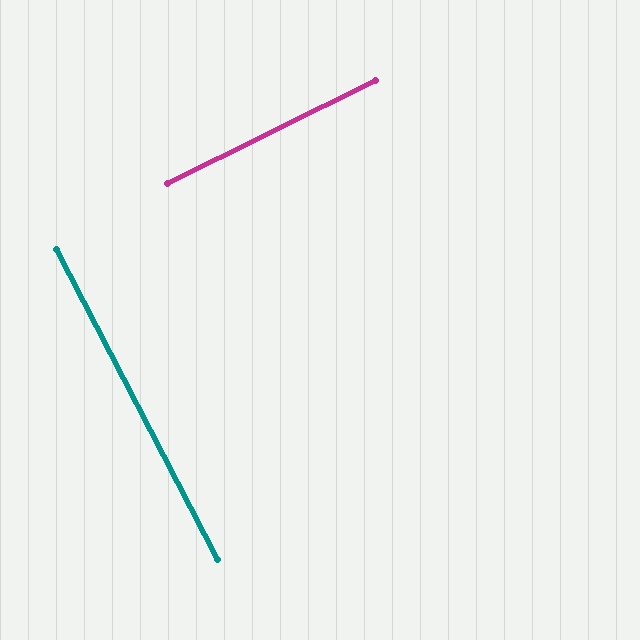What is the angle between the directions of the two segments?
Approximately 89 degrees.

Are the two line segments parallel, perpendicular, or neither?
Perpendicular — they meet at approximately 89°.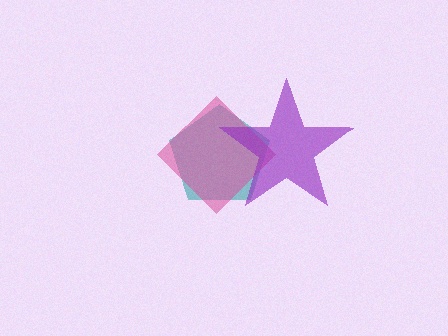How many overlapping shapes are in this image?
There are 3 overlapping shapes in the image.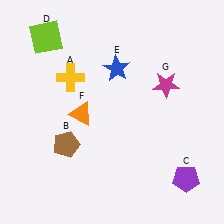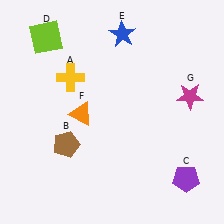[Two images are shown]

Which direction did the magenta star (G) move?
The magenta star (G) moved right.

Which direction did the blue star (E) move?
The blue star (E) moved up.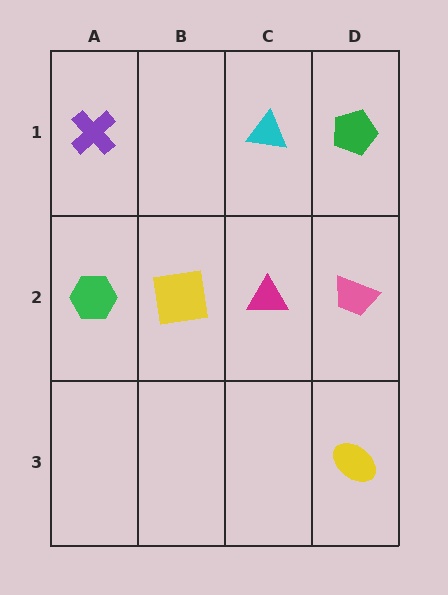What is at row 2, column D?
A pink trapezoid.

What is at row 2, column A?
A green hexagon.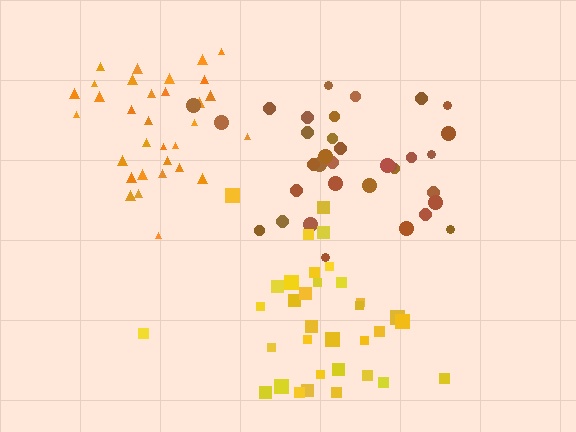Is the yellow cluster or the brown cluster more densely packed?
Yellow.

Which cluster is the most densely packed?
Yellow.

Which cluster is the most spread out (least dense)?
Brown.